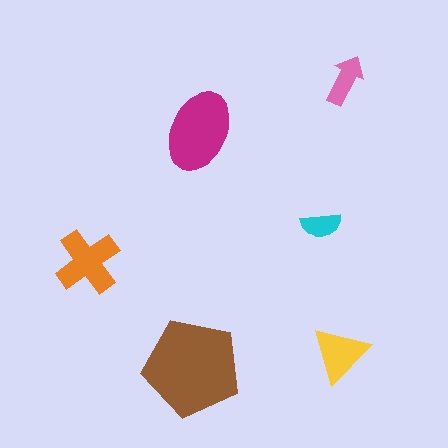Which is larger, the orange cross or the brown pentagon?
The brown pentagon.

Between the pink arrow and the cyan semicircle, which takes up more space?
The pink arrow.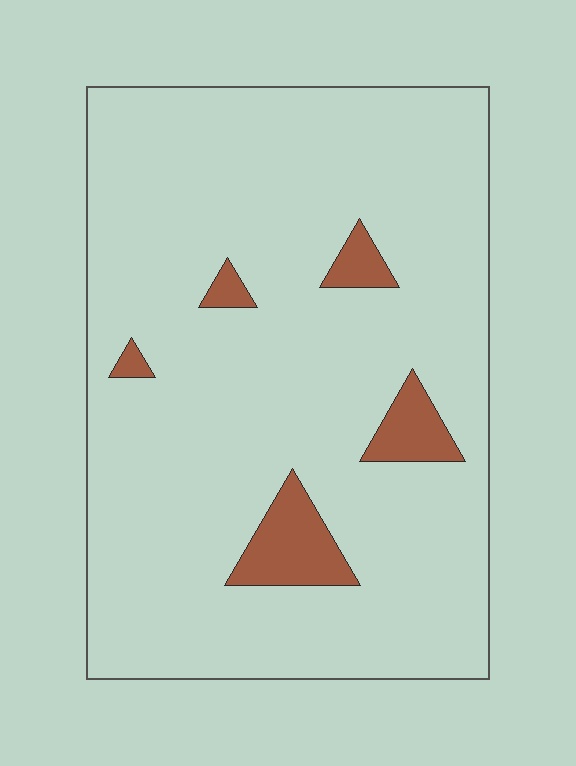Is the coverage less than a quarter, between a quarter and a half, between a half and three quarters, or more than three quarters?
Less than a quarter.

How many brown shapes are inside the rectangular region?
5.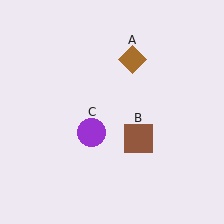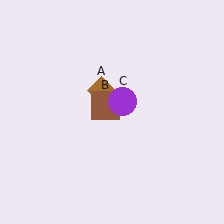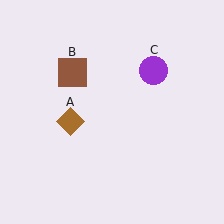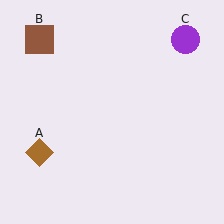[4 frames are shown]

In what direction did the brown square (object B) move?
The brown square (object B) moved up and to the left.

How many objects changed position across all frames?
3 objects changed position: brown diamond (object A), brown square (object B), purple circle (object C).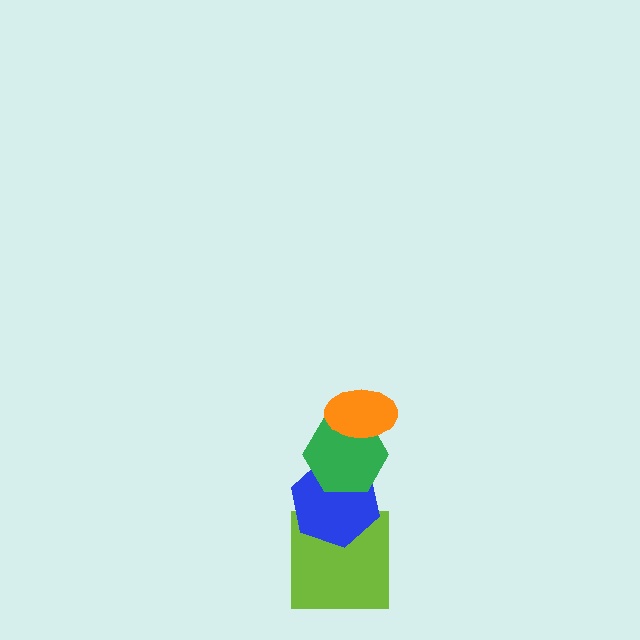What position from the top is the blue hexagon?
The blue hexagon is 3rd from the top.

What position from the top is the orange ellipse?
The orange ellipse is 1st from the top.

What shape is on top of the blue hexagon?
The green hexagon is on top of the blue hexagon.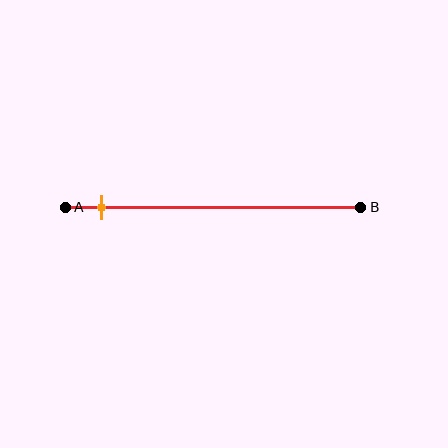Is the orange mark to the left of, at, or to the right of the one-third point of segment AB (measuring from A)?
The orange mark is to the left of the one-third point of segment AB.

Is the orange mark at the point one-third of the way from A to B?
No, the mark is at about 10% from A, not at the 33% one-third point.